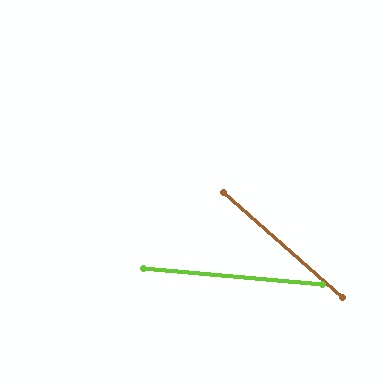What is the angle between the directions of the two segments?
Approximately 37 degrees.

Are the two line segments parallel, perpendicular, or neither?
Neither parallel nor perpendicular — they differ by about 37°.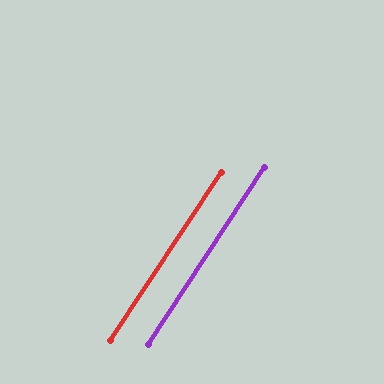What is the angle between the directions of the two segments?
Approximately 0 degrees.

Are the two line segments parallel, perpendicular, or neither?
Parallel — their directions differ by only 0.1°.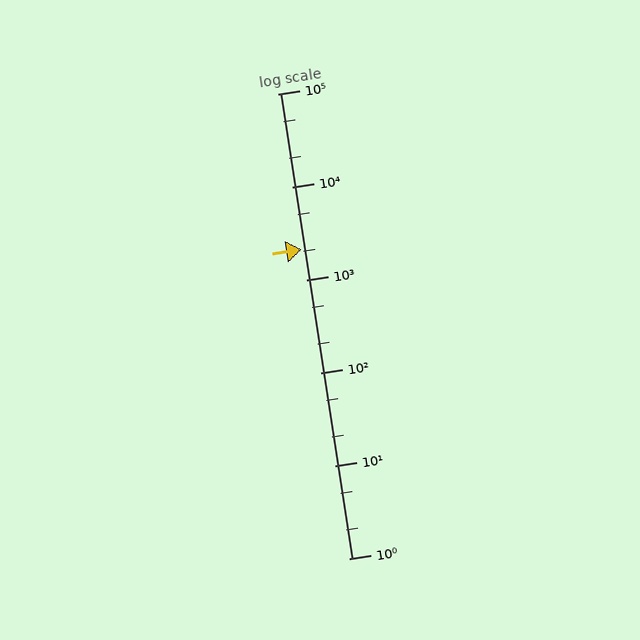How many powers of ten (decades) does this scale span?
The scale spans 5 decades, from 1 to 100000.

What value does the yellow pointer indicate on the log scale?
The pointer indicates approximately 2100.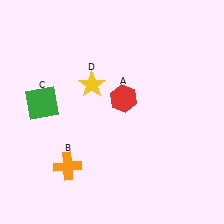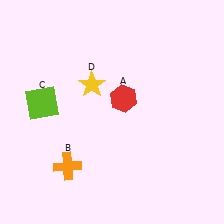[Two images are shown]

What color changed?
The square (C) changed from green in Image 1 to lime in Image 2.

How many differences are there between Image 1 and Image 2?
There is 1 difference between the two images.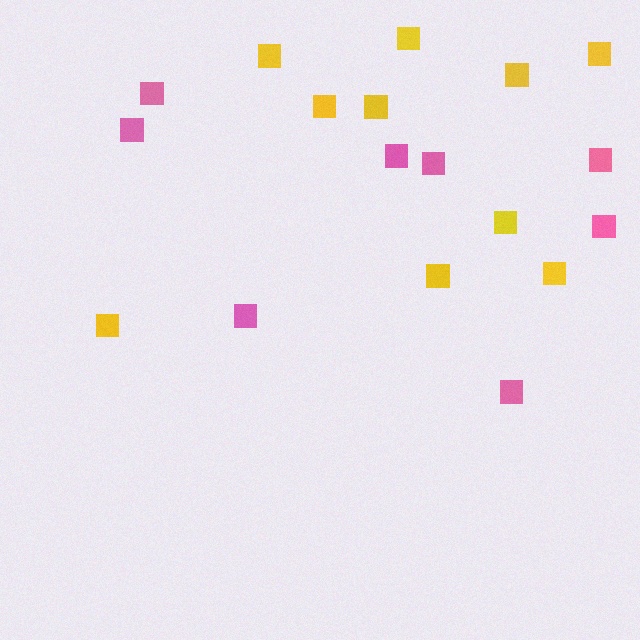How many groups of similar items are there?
There are 2 groups: one group of pink squares (8) and one group of yellow squares (10).